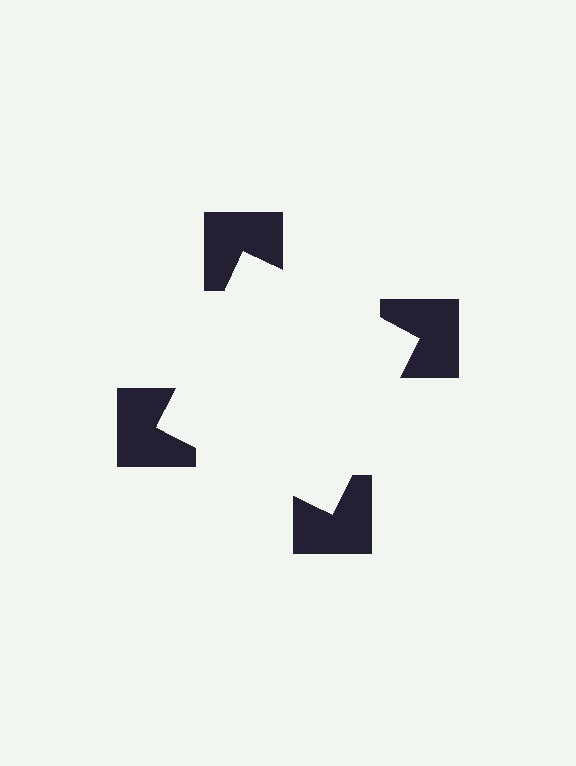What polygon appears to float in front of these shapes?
An illusory square — its edges are inferred from the aligned wedge cuts in the notched squares, not physically drawn.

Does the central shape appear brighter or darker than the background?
It typically appears slightly brighter than the background, even though no actual brightness change is drawn.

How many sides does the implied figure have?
4 sides.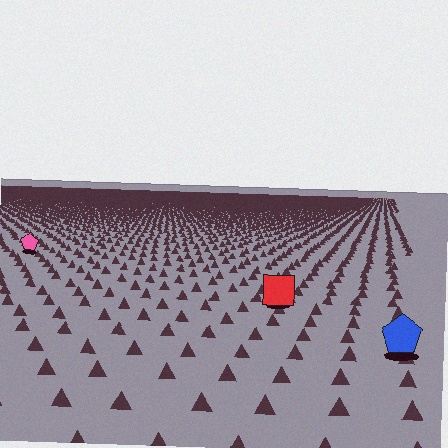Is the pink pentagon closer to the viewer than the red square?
No. The red square is closer — you can tell from the texture gradient: the ground texture is coarser near it.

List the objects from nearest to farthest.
From nearest to farthest: the blue pentagon, the red square, the pink pentagon.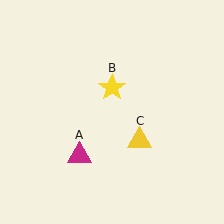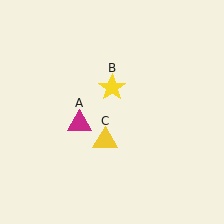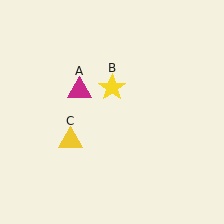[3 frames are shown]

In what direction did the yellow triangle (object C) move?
The yellow triangle (object C) moved left.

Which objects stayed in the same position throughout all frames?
Yellow star (object B) remained stationary.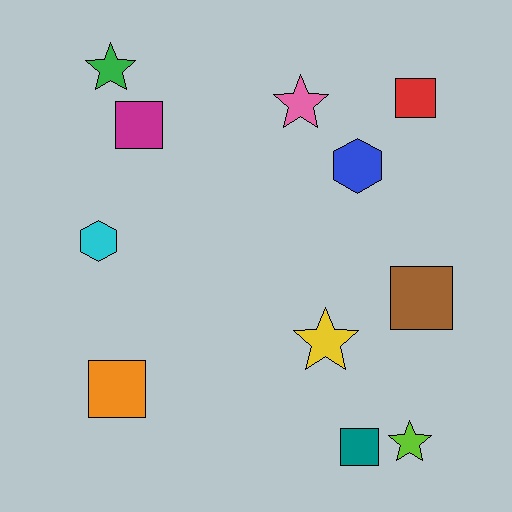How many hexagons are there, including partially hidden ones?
There are 2 hexagons.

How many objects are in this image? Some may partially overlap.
There are 11 objects.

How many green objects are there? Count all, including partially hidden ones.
There is 1 green object.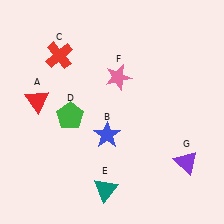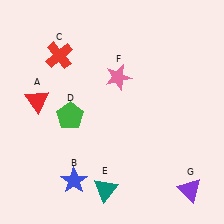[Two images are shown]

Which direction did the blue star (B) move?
The blue star (B) moved down.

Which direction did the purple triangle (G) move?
The purple triangle (G) moved down.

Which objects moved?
The objects that moved are: the blue star (B), the purple triangle (G).